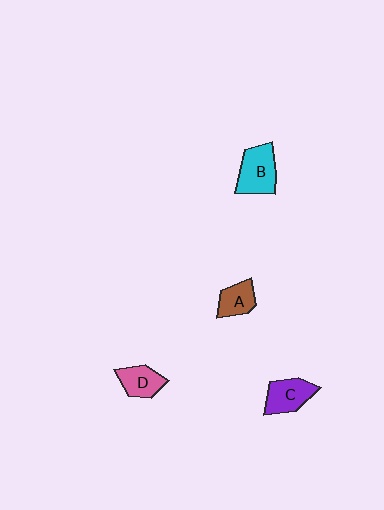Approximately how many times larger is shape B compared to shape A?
Approximately 1.6 times.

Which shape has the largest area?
Shape B (cyan).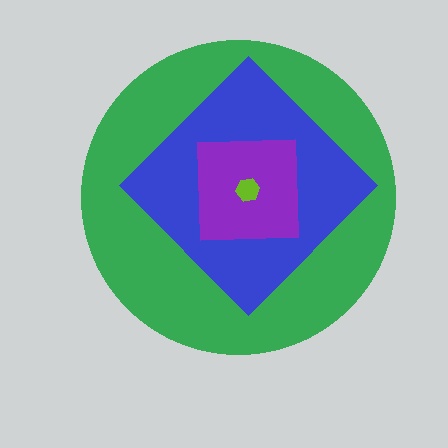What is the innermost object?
The lime hexagon.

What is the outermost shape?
The green circle.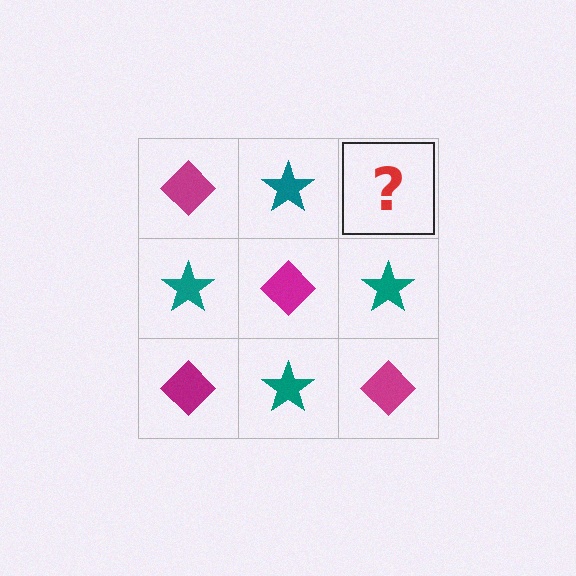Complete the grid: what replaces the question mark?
The question mark should be replaced with a magenta diamond.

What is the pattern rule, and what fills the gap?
The rule is that it alternates magenta diamond and teal star in a checkerboard pattern. The gap should be filled with a magenta diamond.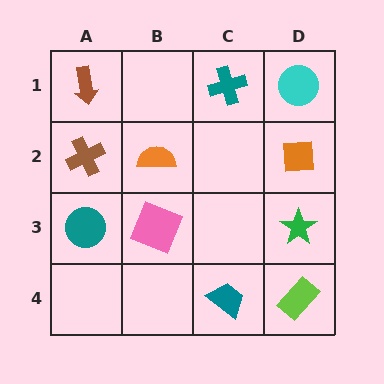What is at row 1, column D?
A cyan circle.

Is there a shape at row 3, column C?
No, that cell is empty.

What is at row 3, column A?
A teal circle.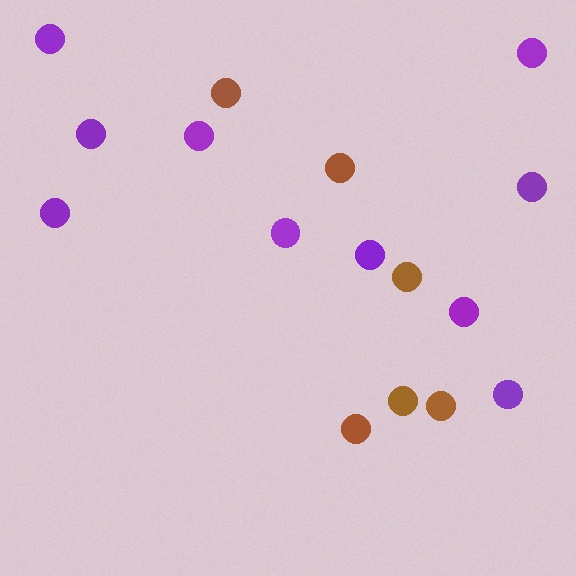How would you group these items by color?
There are 2 groups: one group of brown circles (6) and one group of purple circles (10).